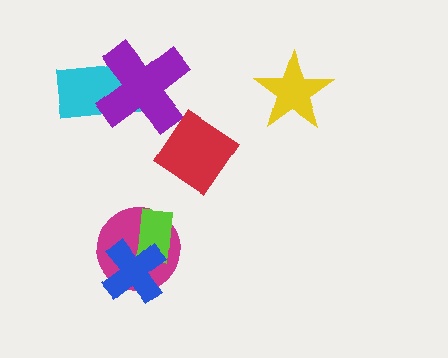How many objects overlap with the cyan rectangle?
1 object overlaps with the cyan rectangle.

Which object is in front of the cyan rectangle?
The purple cross is in front of the cyan rectangle.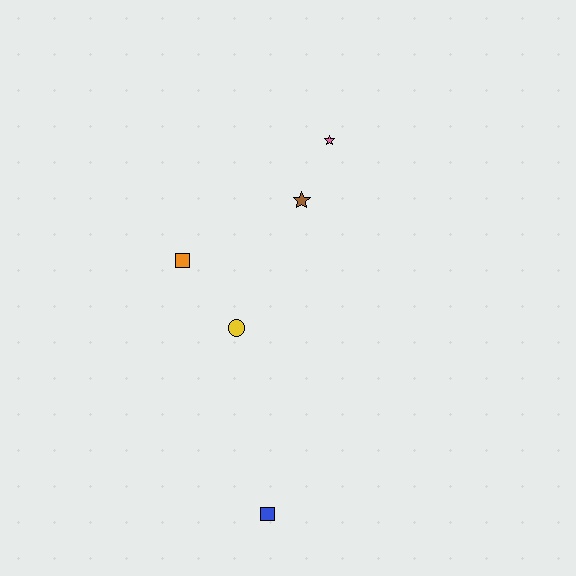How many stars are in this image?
There are 2 stars.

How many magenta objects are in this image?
There are no magenta objects.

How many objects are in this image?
There are 5 objects.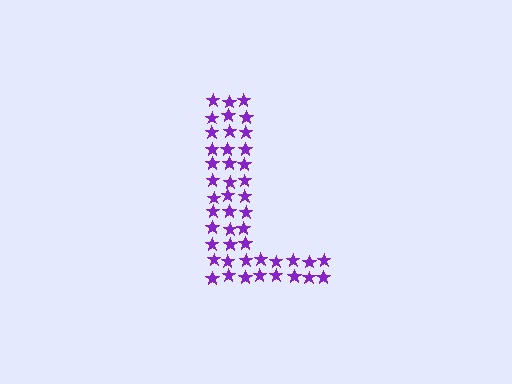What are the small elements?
The small elements are stars.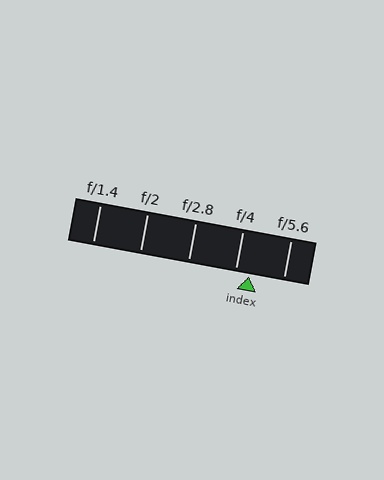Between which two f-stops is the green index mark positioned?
The index mark is between f/4 and f/5.6.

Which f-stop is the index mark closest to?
The index mark is closest to f/4.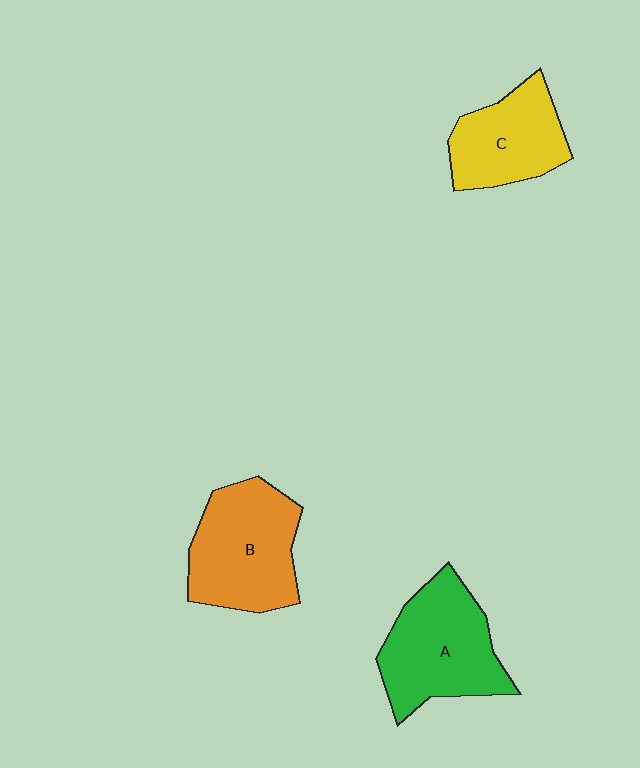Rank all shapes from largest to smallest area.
From largest to smallest: B (orange), A (green), C (yellow).